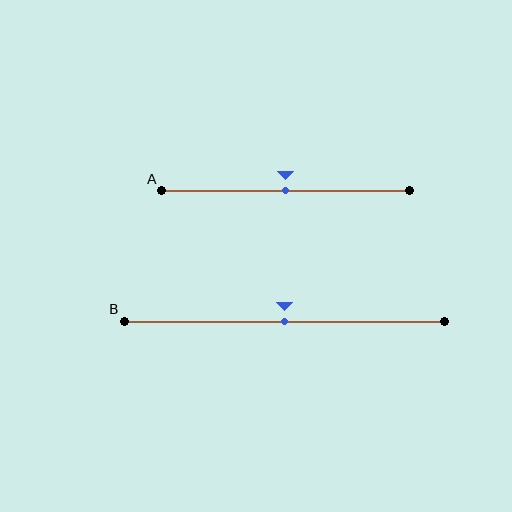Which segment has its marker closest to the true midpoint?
Segment A has its marker closest to the true midpoint.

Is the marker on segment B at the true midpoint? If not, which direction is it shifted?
Yes, the marker on segment B is at the true midpoint.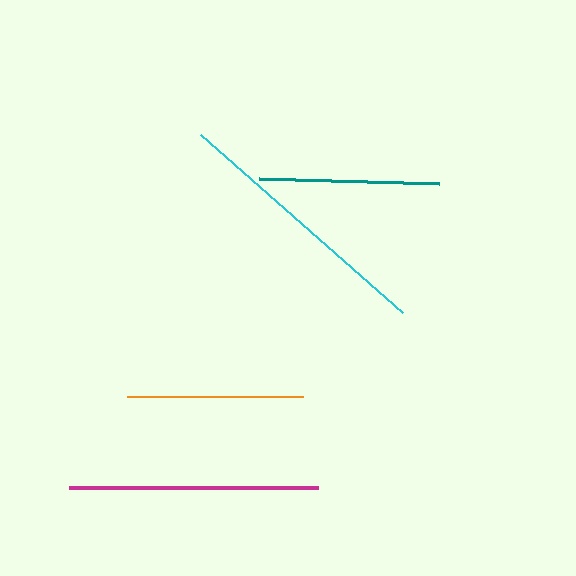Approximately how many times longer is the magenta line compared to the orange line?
The magenta line is approximately 1.4 times the length of the orange line.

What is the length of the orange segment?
The orange segment is approximately 176 pixels long.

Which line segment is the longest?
The cyan line is the longest at approximately 269 pixels.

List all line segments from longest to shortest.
From longest to shortest: cyan, magenta, teal, orange.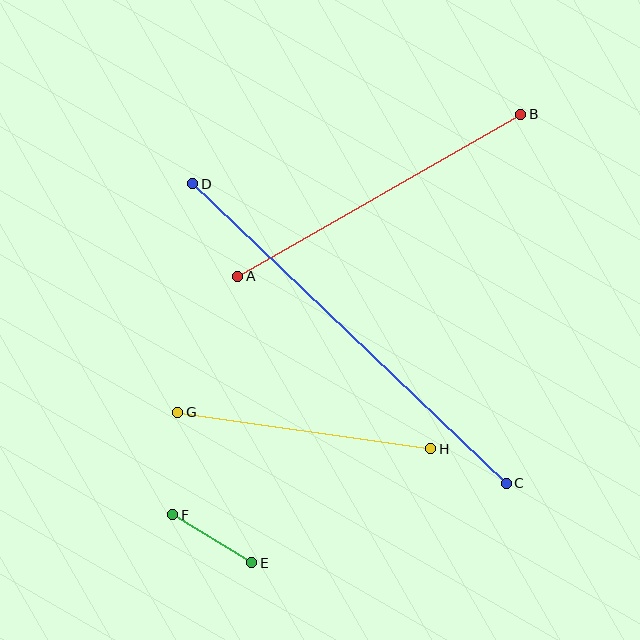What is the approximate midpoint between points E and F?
The midpoint is at approximately (212, 539) pixels.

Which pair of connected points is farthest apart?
Points C and D are farthest apart.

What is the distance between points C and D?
The distance is approximately 434 pixels.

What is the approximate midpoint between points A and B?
The midpoint is at approximately (379, 195) pixels.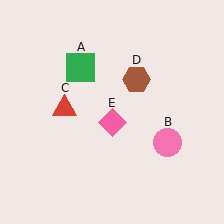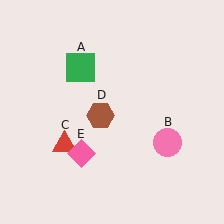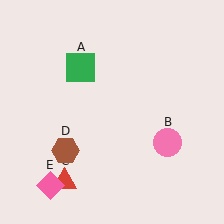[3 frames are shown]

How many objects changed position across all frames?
3 objects changed position: red triangle (object C), brown hexagon (object D), pink diamond (object E).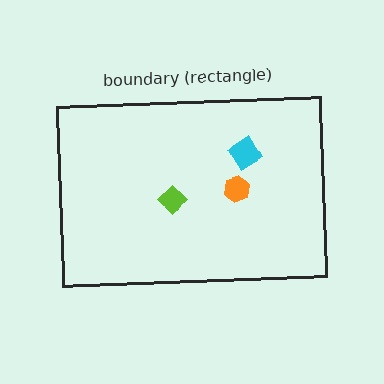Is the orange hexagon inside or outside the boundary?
Inside.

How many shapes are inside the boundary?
3 inside, 0 outside.